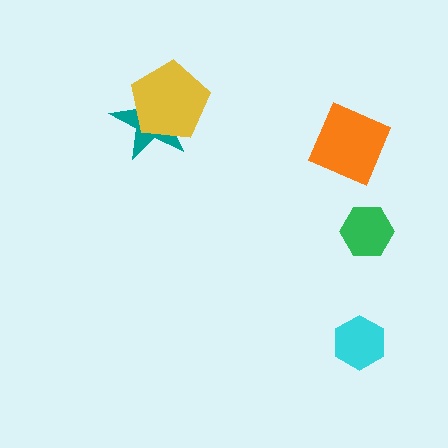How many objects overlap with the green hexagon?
0 objects overlap with the green hexagon.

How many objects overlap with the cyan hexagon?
0 objects overlap with the cyan hexagon.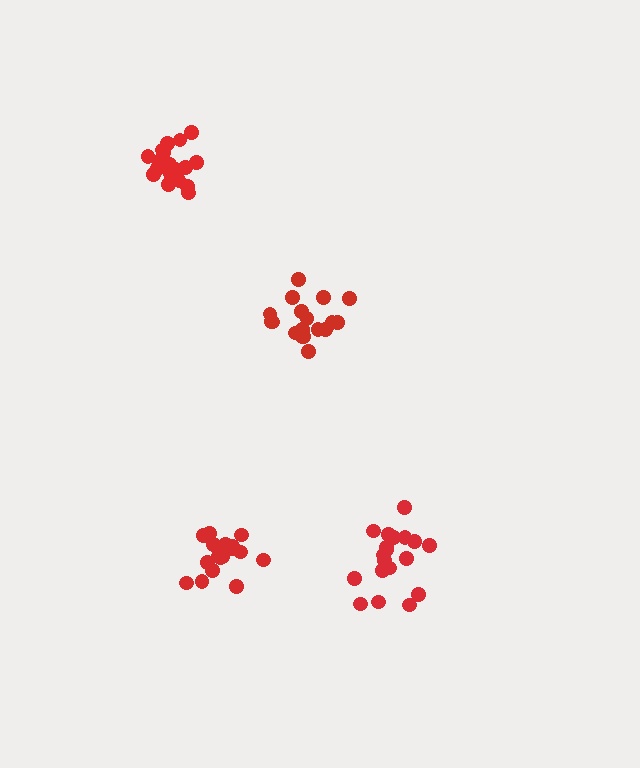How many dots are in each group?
Group 1: 17 dots, Group 2: 19 dots, Group 3: 18 dots, Group 4: 19 dots (73 total).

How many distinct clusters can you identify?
There are 4 distinct clusters.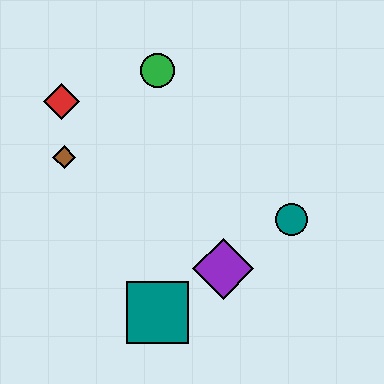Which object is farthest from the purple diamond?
The red diamond is farthest from the purple diamond.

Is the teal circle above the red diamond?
No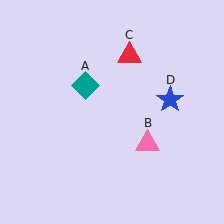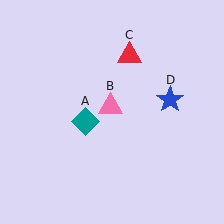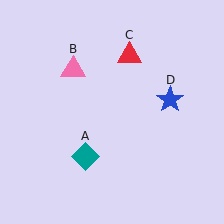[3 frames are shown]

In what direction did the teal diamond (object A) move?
The teal diamond (object A) moved down.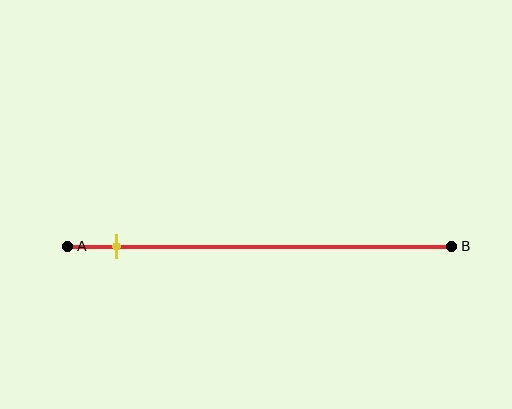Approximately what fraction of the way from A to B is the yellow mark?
The yellow mark is approximately 15% of the way from A to B.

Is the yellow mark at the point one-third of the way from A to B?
No, the mark is at about 15% from A, not at the 33% one-third point.